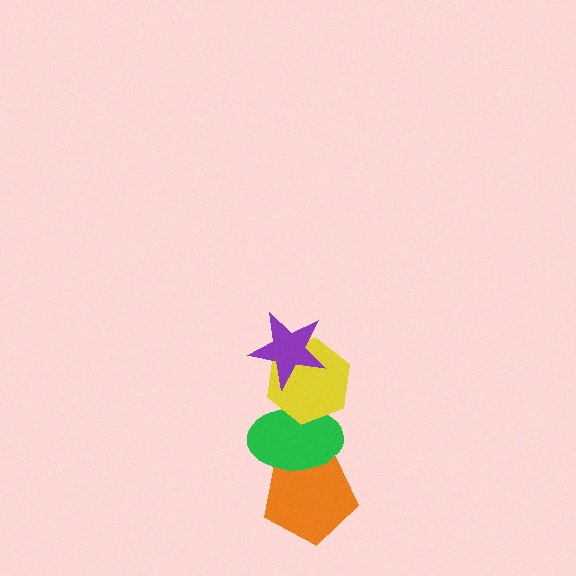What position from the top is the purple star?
The purple star is 1st from the top.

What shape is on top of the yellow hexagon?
The purple star is on top of the yellow hexagon.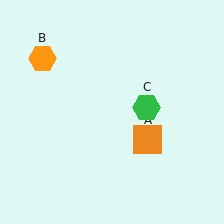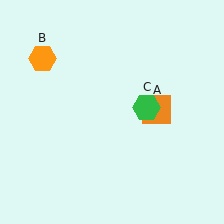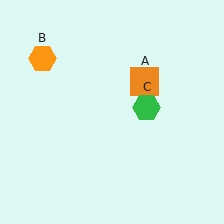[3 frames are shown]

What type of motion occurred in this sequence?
The orange square (object A) rotated counterclockwise around the center of the scene.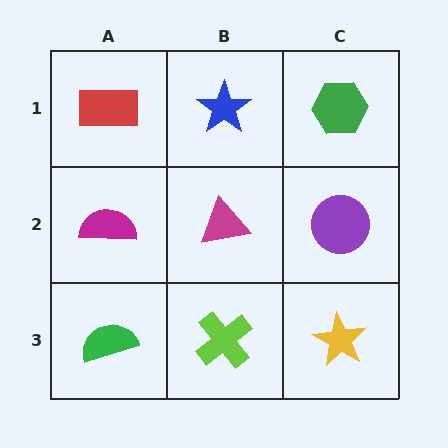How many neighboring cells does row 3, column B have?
3.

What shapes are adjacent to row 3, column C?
A purple circle (row 2, column C), a lime cross (row 3, column B).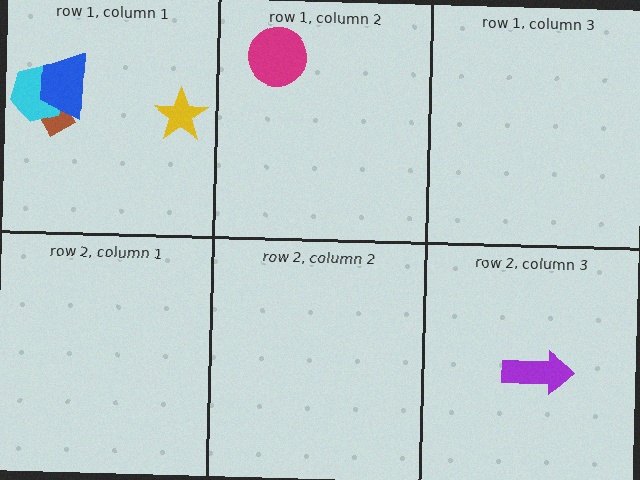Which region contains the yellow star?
The row 1, column 1 region.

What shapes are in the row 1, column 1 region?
The yellow star, the brown rectangle, the cyan hexagon, the blue trapezoid.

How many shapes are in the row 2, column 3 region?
1.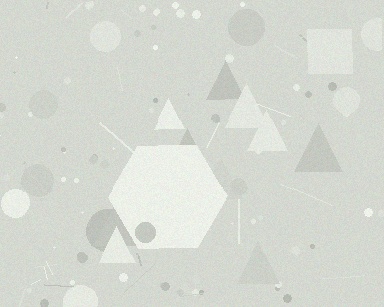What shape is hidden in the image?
A hexagon is hidden in the image.